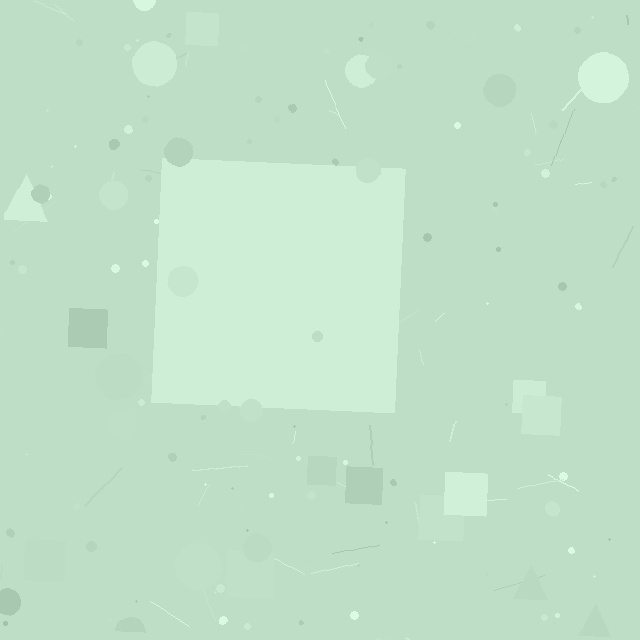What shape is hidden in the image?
A square is hidden in the image.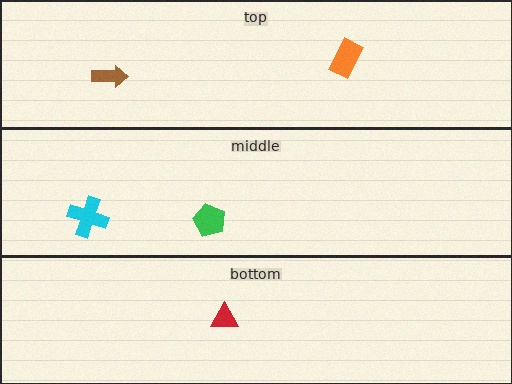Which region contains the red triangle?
The bottom region.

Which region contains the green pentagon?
The middle region.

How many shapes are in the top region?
2.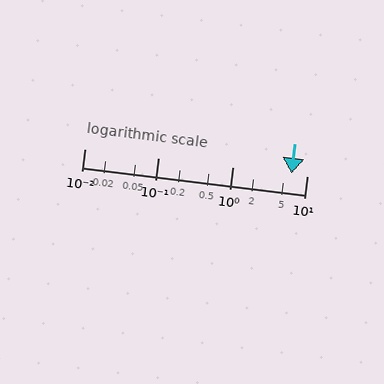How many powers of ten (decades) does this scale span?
The scale spans 3 decades, from 0.01 to 10.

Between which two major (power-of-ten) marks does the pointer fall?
The pointer is between 1 and 10.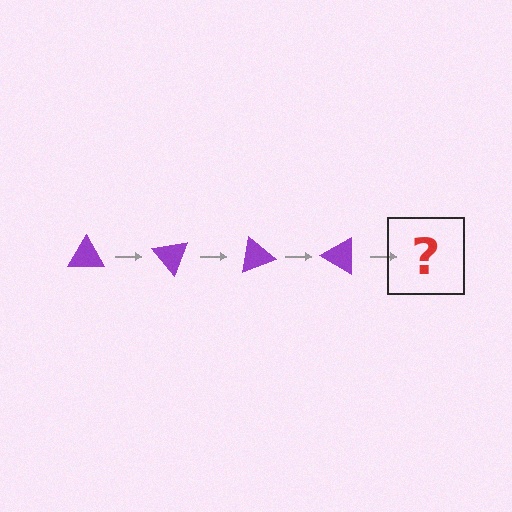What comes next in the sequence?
The next element should be a purple triangle rotated 200 degrees.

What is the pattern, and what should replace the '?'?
The pattern is that the triangle rotates 50 degrees each step. The '?' should be a purple triangle rotated 200 degrees.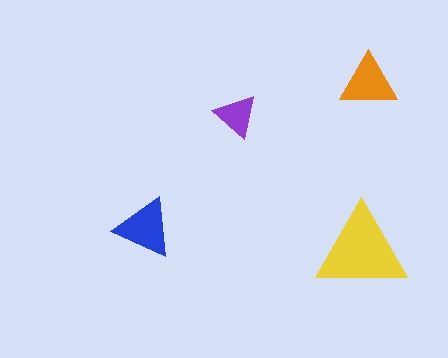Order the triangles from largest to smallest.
the yellow one, the blue one, the orange one, the purple one.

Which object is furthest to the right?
The orange triangle is rightmost.